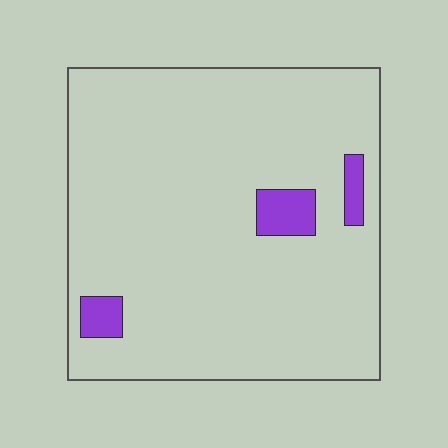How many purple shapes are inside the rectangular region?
3.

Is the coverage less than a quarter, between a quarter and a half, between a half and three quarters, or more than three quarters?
Less than a quarter.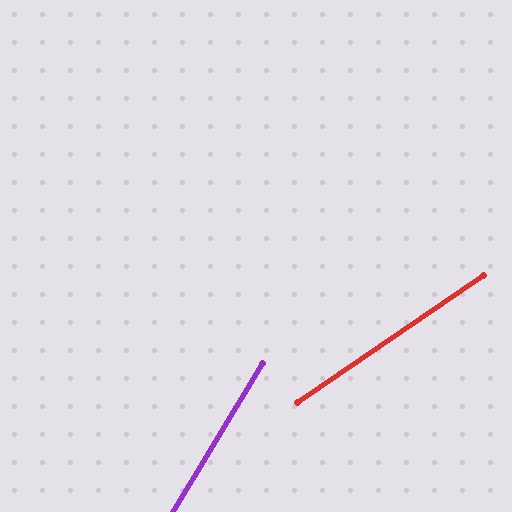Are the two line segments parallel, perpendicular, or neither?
Neither parallel nor perpendicular — they differ by about 25°.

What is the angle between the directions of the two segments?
Approximately 25 degrees.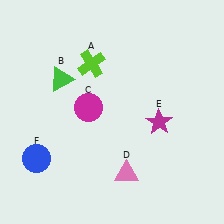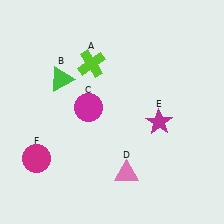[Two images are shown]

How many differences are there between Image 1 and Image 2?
There is 1 difference between the two images.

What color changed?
The circle (F) changed from blue in Image 1 to magenta in Image 2.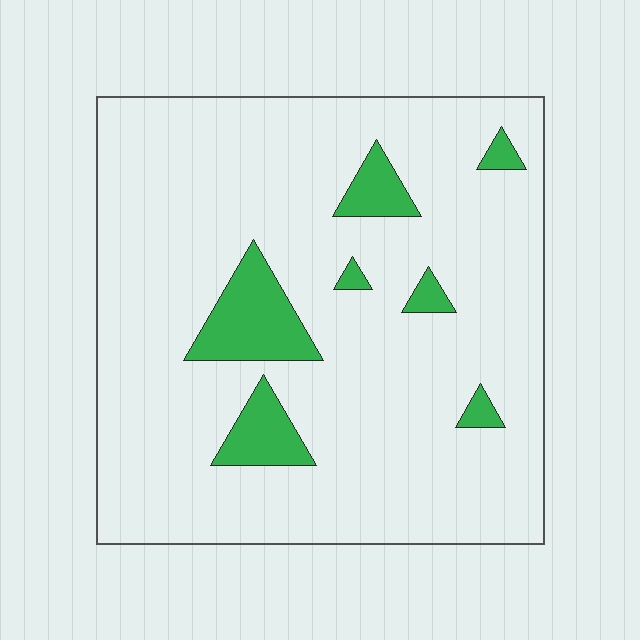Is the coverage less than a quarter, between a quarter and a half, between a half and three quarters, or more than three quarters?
Less than a quarter.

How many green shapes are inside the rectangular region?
7.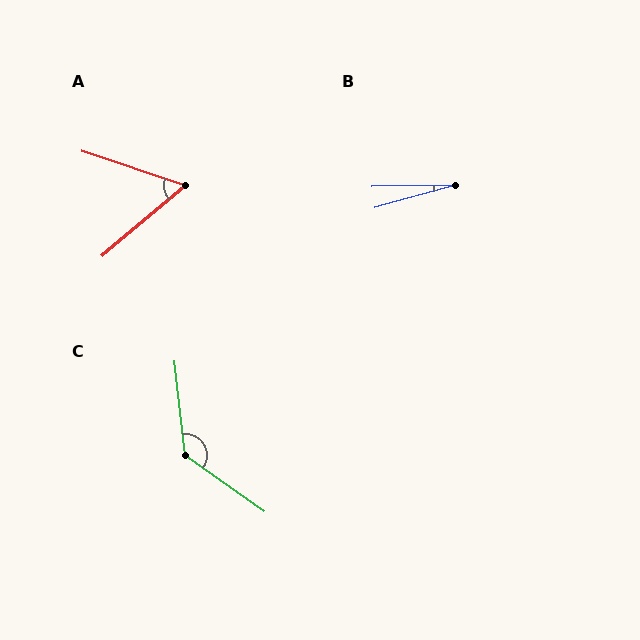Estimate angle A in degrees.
Approximately 59 degrees.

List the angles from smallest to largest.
B (15°), A (59°), C (132°).